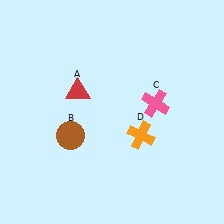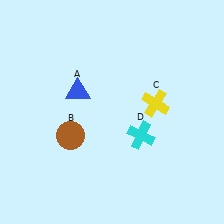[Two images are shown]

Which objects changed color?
A changed from red to blue. C changed from pink to yellow. D changed from orange to cyan.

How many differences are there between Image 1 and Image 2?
There are 3 differences between the two images.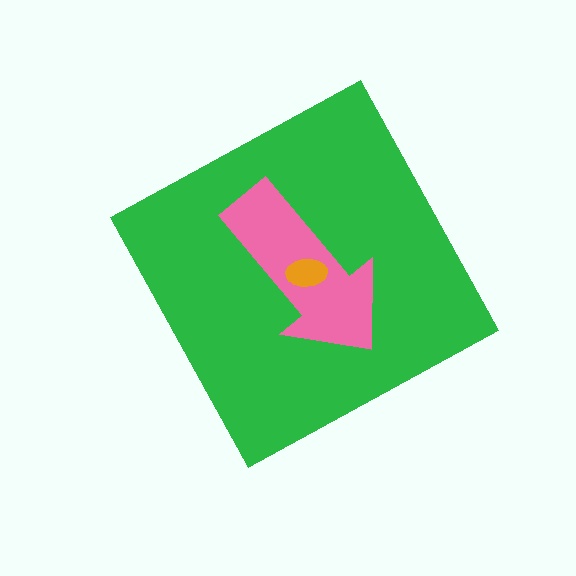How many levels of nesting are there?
3.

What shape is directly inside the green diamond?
The pink arrow.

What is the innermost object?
The orange ellipse.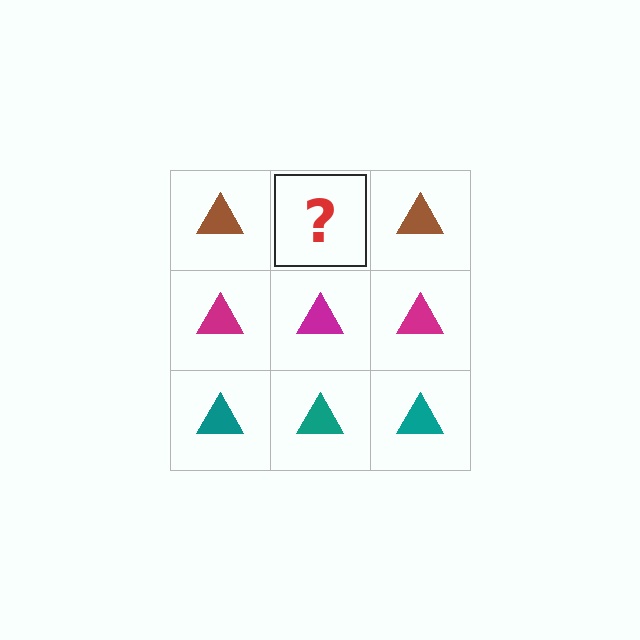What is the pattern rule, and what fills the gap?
The rule is that each row has a consistent color. The gap should be filled with a brown triangle.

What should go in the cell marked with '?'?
The missing cell should contain a brown triangle.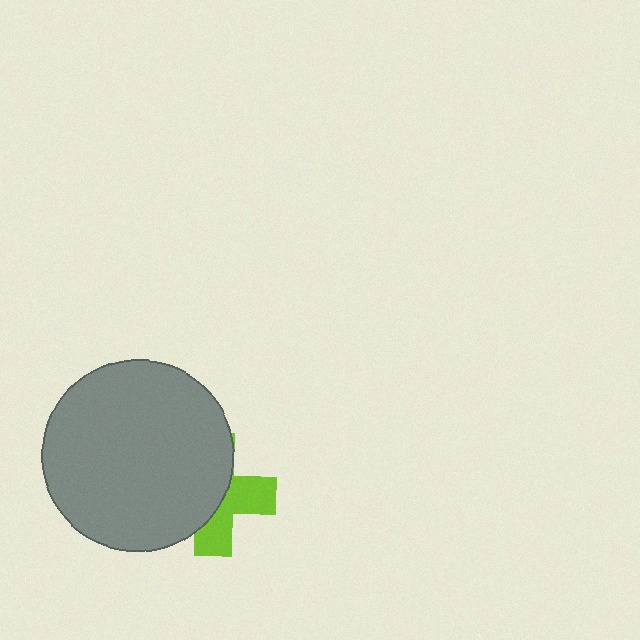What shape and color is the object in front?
The object in front is a gray circle.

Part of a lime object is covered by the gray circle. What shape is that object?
It is a cross.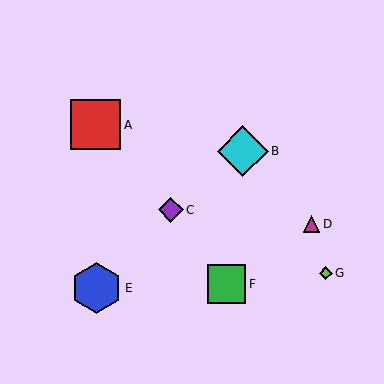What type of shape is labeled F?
Shape F is a green square.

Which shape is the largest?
The cyan diamond (labeled B) is the largest.